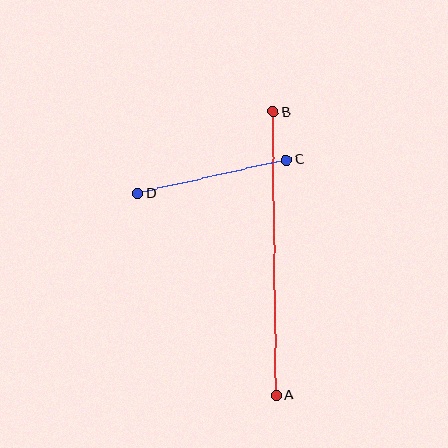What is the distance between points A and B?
The distance is approximately 283 pixels.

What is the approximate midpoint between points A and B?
The midpoint is at approximately (274, 253) pixels.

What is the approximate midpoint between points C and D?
The midpoint is at approximately (212, 176) pixels.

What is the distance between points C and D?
The distance is approximately 152 pixels.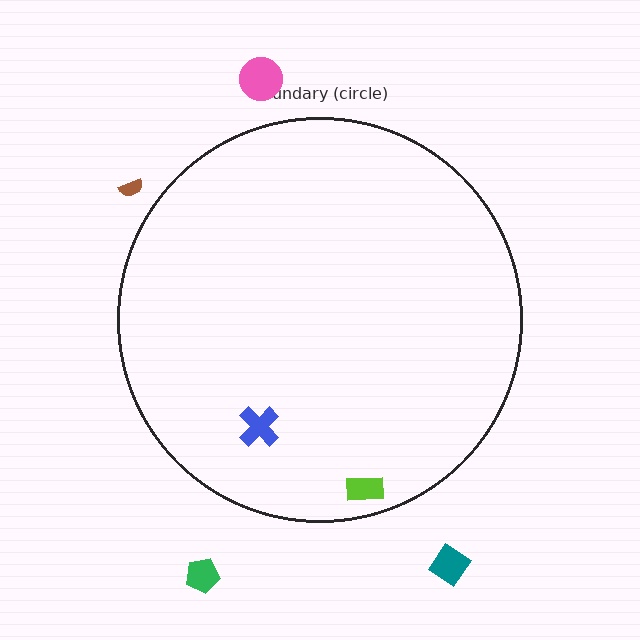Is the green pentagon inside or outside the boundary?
Outside.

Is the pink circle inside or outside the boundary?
Outside.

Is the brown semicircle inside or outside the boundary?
Outside.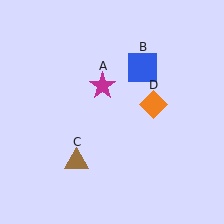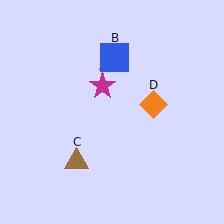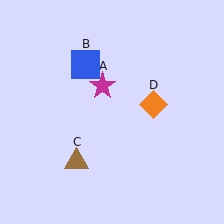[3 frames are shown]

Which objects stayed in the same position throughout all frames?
Magenta star (object A) and brown triangle (object C) and orange diamond (object D) remained stationary.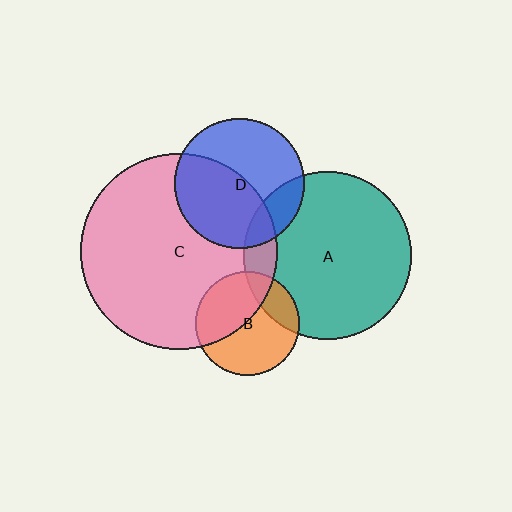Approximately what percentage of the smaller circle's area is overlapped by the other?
Approximately 20%.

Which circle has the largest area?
Circle C (pink).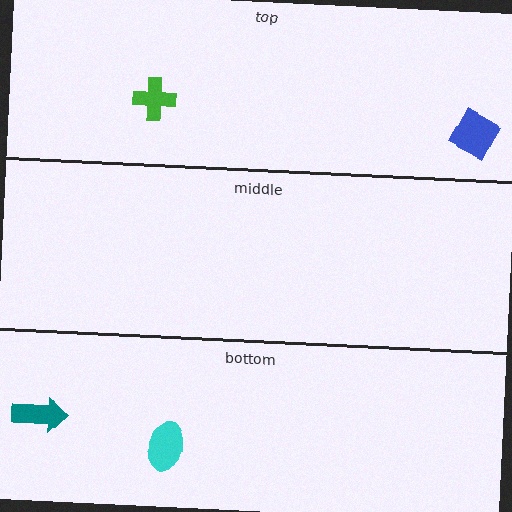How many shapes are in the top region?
2.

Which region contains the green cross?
The top region.